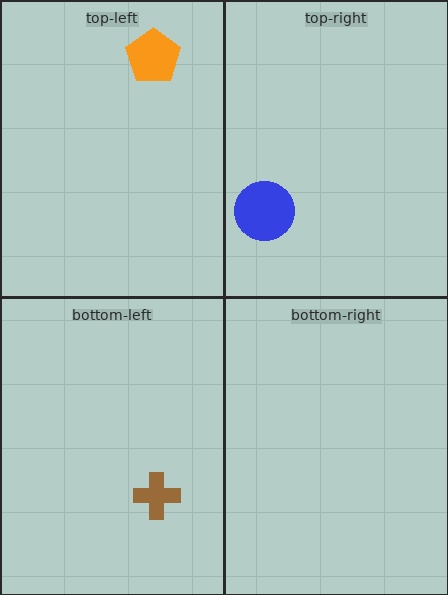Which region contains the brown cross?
The bottom-left region.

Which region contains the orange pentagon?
The top-left region.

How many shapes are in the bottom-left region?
1.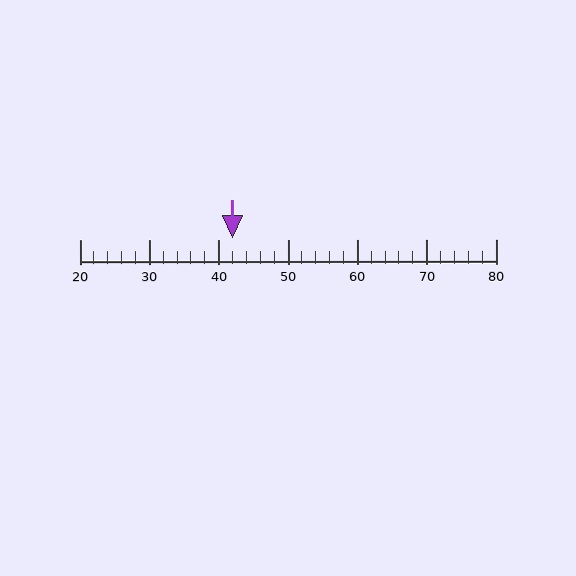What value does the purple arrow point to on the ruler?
The purple arrow points to approximately 42.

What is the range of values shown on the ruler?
The ruler shows values from 20 to 80.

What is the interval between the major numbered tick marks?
The major tick marks are spaced 10 units apart.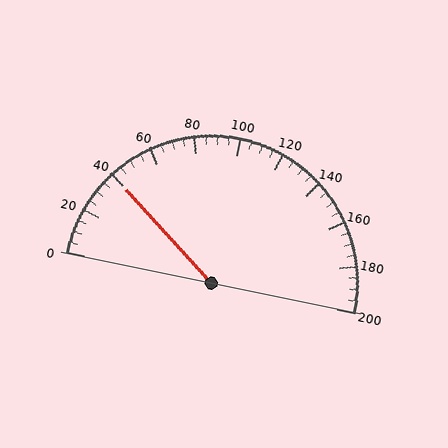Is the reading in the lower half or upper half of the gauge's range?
The reading is in the lower half of the range (0 to 200).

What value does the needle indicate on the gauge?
The needle indicates approximately 40.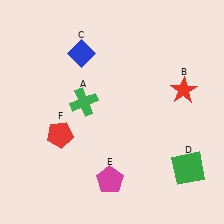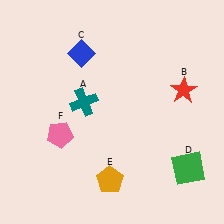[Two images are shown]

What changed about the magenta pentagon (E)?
In Image 1, E is magenta. In Image 2, it changed to orange.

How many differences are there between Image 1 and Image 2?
There are 3 differences between the two images.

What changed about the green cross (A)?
In Image 1, A is green. In Image 2, it changed to teal.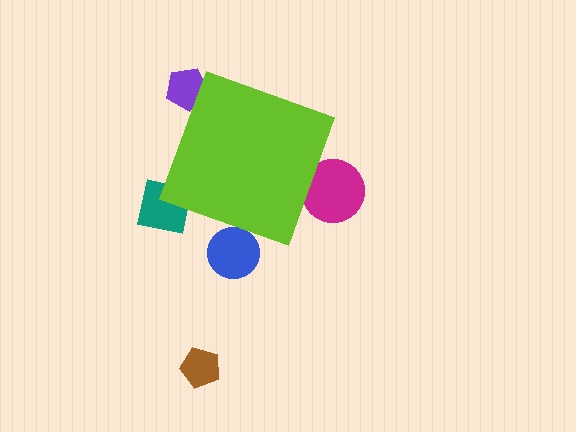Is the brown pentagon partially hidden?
No, the brown pentagon is fully visible.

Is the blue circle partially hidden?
Yes, the blue circle is partially hidden behind the lime diamond.